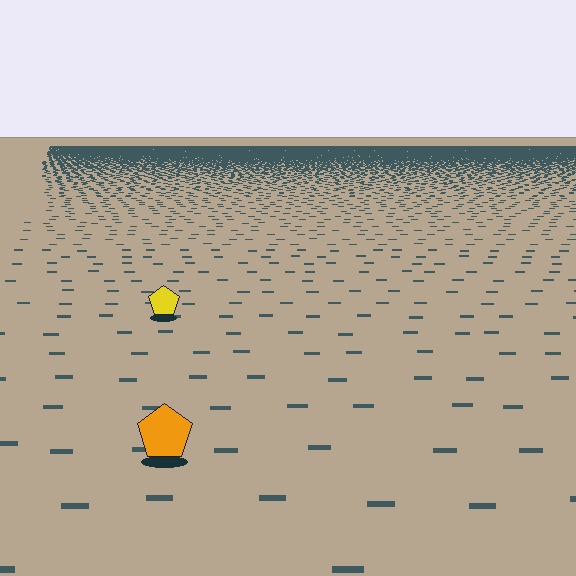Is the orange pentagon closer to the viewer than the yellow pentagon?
Yes. The orange pentagon is closer — you can tell from the texture gradient: the ground texture is coarser near it.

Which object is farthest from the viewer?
The yellow pentagon is farthest from the viewer. It appears smaller and the ground texture around it is denser.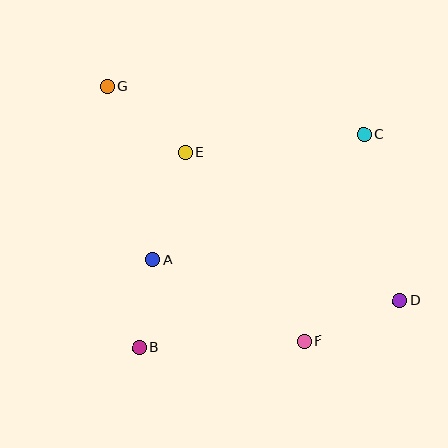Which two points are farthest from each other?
Points D and G are farthest from each other.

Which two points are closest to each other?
Points A and B are closest to each other.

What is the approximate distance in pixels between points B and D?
The distance between B and D is approximately 264 pixels.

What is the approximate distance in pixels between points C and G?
The distance between C and G is approximately 261 pixels.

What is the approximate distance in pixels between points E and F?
The distance between E and F is approximately 223 pixels.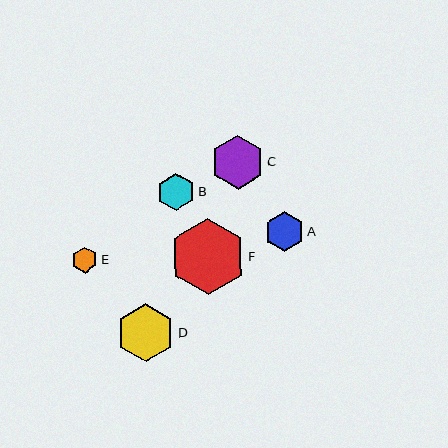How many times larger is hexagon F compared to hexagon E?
Hexagon F is approximately 3.0 times the size of hexagon E.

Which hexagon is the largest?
Hexagon F is the largest with a size of approximately 76 pixels.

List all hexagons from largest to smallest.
From largest to smallest: F, D, C, A, B, E.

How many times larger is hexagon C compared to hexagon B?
Hexagon C is approximately 1.4 times the size of hexagon B.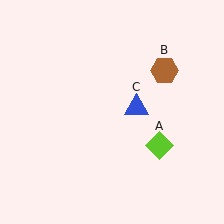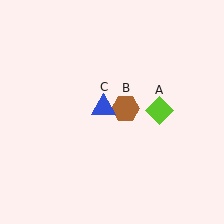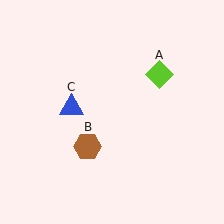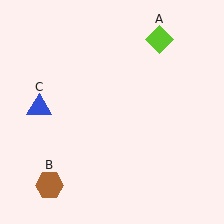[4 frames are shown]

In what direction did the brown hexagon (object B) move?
The brown hexagon (object B) moved down and to the left.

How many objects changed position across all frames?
3 objects changed position: lime diamond (object A), brown hexagon (object B), blue triangle (object C).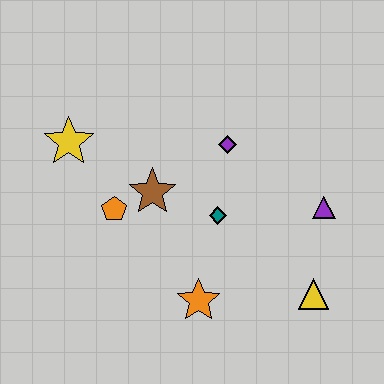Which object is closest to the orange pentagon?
The brown star is closest to the orange pentagon.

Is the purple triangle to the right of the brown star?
Yes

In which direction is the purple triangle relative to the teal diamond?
The purple triangle is to the right of the teal diamond.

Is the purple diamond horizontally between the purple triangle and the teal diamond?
Yes